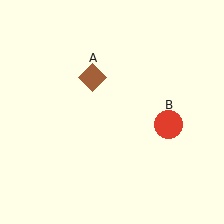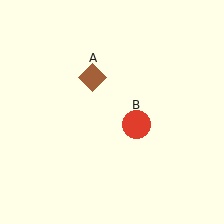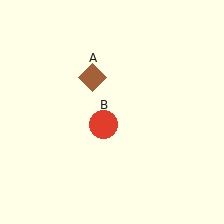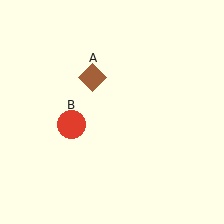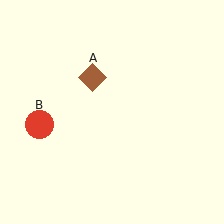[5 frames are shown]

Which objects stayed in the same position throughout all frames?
Brown diamond (object A) remained stationary.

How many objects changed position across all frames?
1 object changed position: red circle (object B).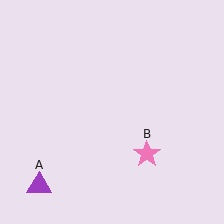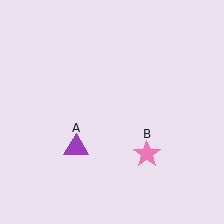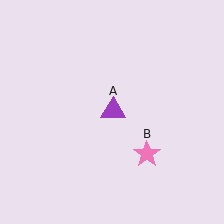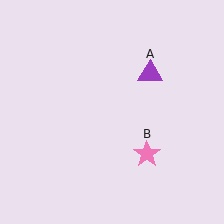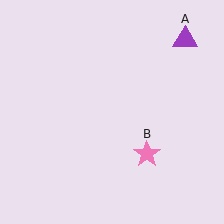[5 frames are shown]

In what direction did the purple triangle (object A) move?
The purple triangle (object A) moved up and to the right.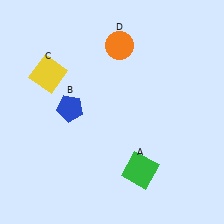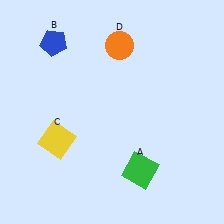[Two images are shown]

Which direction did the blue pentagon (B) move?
The blue pentagon (B) moved up.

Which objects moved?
The objects that moved are: the blue pentagon (B), the yellow square (C).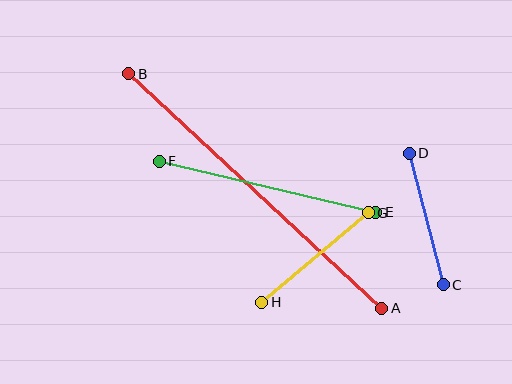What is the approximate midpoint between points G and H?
The midpoint is at approximately (315, 258) pixels.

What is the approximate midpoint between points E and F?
The midpoint is at approximately (267, 187) pixels.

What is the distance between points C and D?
The distance is approximately 136 pixels.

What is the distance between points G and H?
The distance is approximately 139 pixels.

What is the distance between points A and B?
The distance is approximately 345 pixels.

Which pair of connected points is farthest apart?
Points A and B are farthest apart.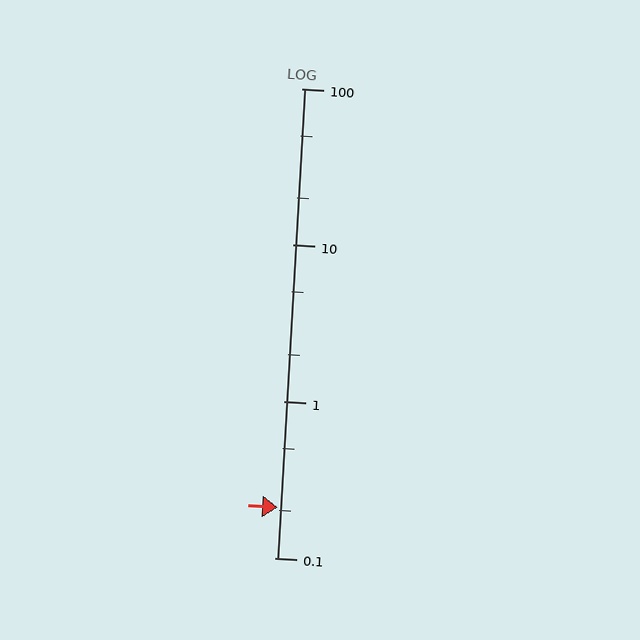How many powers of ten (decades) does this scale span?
The scale spans 3 decades, from 0.1 to 100.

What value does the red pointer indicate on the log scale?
The pointer indicates approximately 0.21.